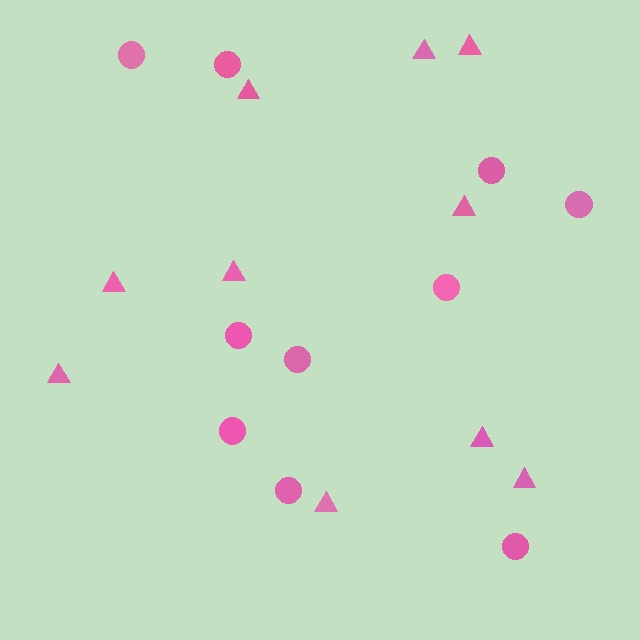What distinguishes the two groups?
There are 2 groups: one group of triangles (10) and one group of circles (10).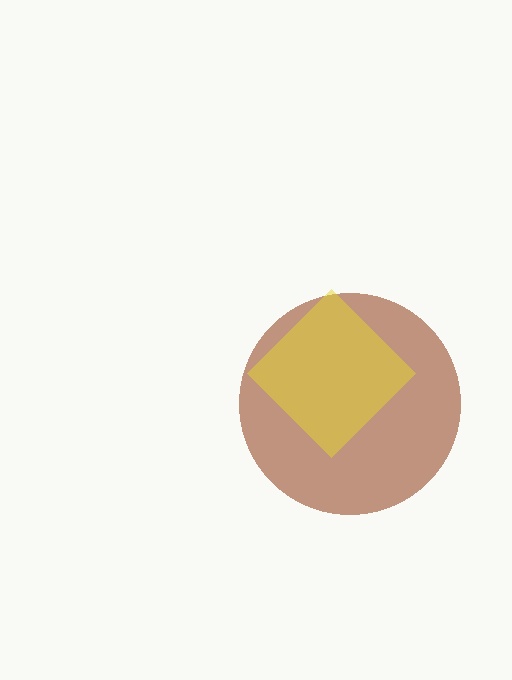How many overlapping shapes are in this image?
There are 2 overlapping shapes in the image.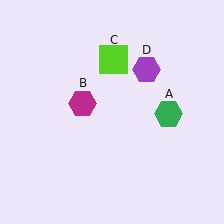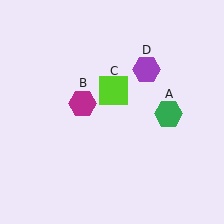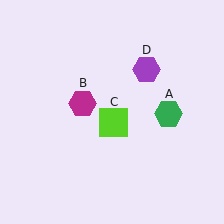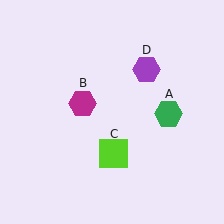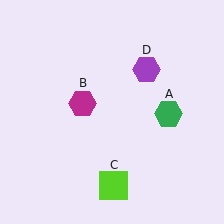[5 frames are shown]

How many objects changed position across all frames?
1 object changed position: lime square (object C).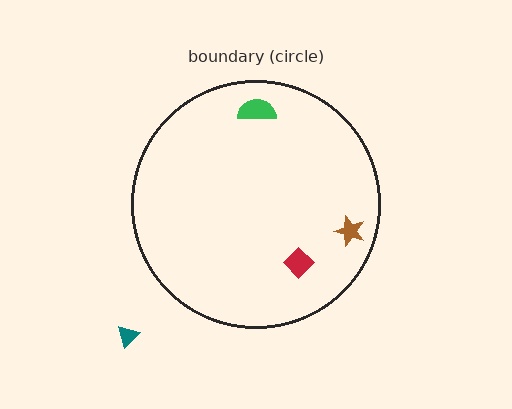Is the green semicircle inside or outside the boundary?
Inside.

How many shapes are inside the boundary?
3 inside, 1 outside.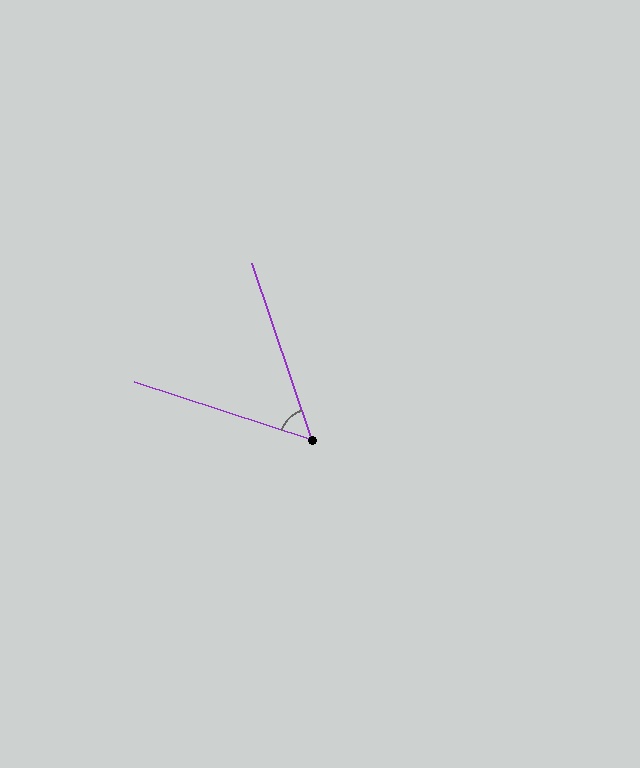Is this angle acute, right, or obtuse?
It is acute.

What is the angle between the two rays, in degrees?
Approximately 53 degrees.